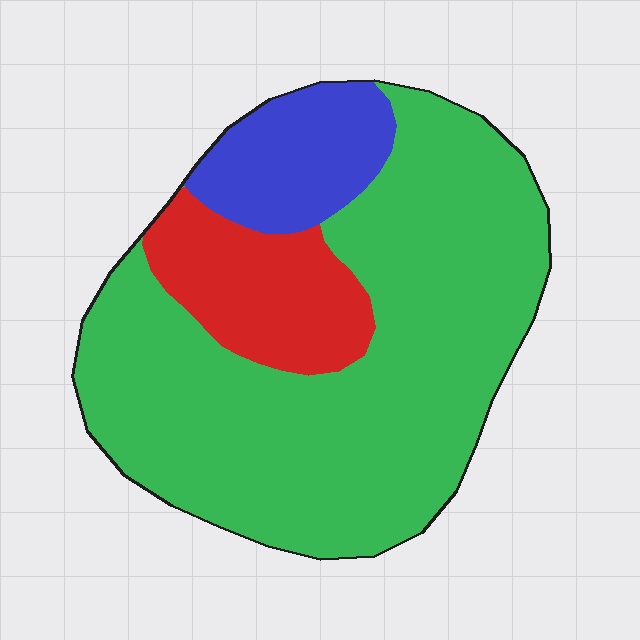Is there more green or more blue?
Green.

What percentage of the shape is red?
Red covers 16% of the shape.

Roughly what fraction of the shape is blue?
Blue takes up less than a quarter of the shape.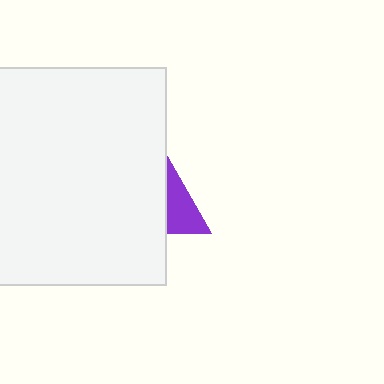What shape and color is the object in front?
The object in front is a white rectangle.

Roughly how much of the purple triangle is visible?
A small part of it is visible (roughly 31%).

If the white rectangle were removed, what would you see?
You would see the complete purple triangle.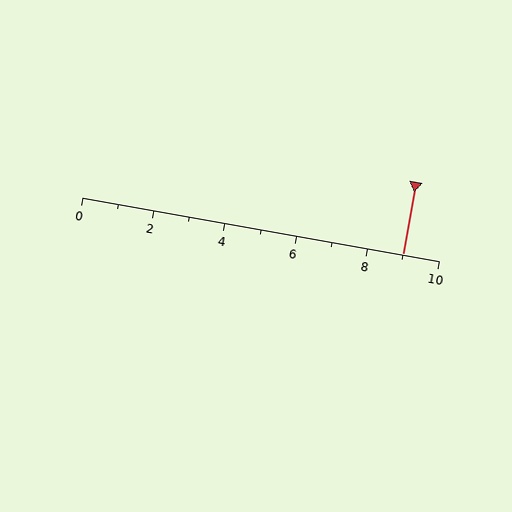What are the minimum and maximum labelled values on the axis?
The axis runs from 0 to 10.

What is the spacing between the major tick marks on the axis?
The major ticks are spaced 2 apart.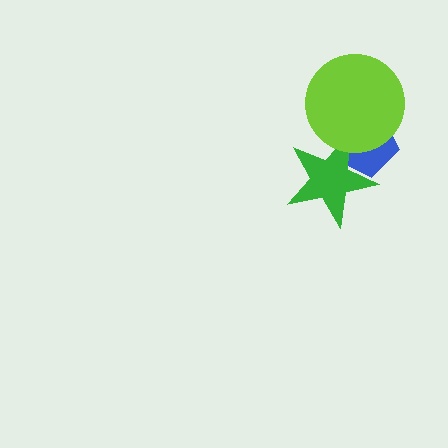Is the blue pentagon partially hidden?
Yes, it is partially covered by another shape.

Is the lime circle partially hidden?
No, no other shape covers it.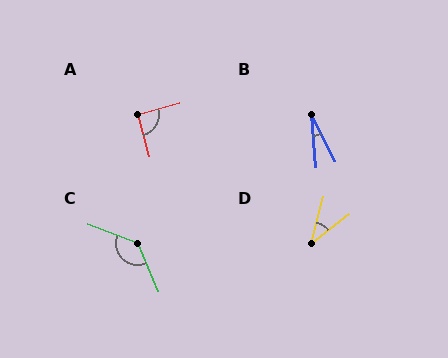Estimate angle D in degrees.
Approximately 37 degrees.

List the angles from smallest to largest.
B (22°), D (37°), A (90°), C (134°).